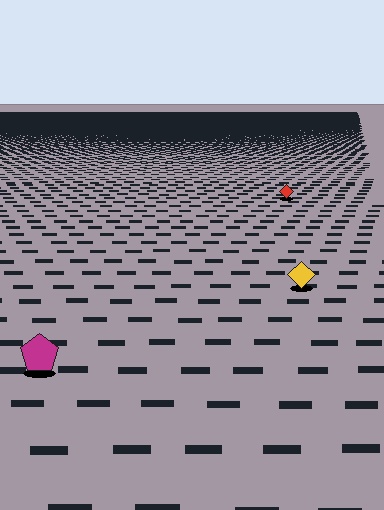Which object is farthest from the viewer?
The red diamond is farthest from the viewer. It appears smaller and the ground texture around it is denser.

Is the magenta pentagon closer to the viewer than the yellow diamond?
Yes. The magenta pentagon is closer — you can tell from the texture gradient: the ground texture is coarser near it.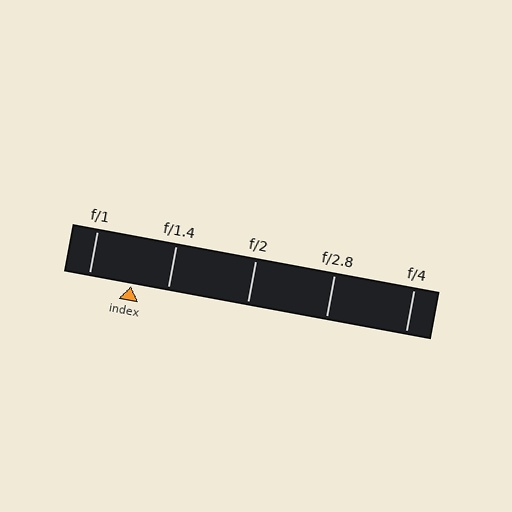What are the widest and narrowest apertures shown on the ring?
The widest aperture shown is f/1 and the narrowest is f/4.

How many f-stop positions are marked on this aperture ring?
There are 5 f-stop positions marked.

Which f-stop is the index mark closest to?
The index mark is closest to f/1.4.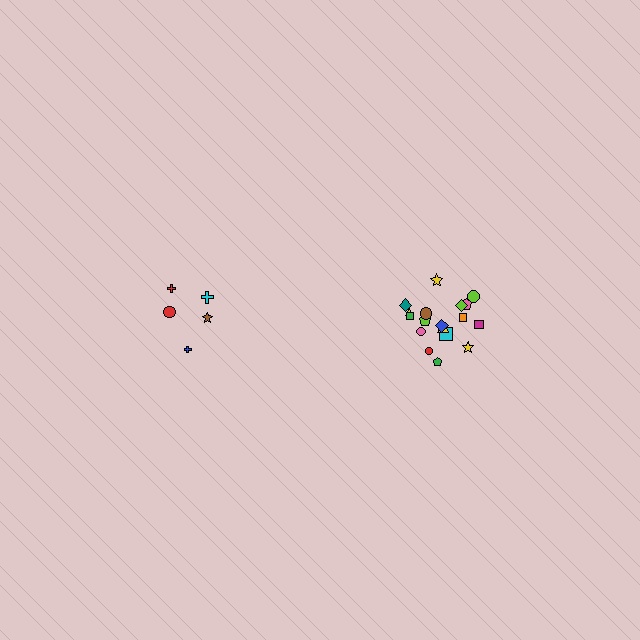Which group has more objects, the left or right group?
The right group.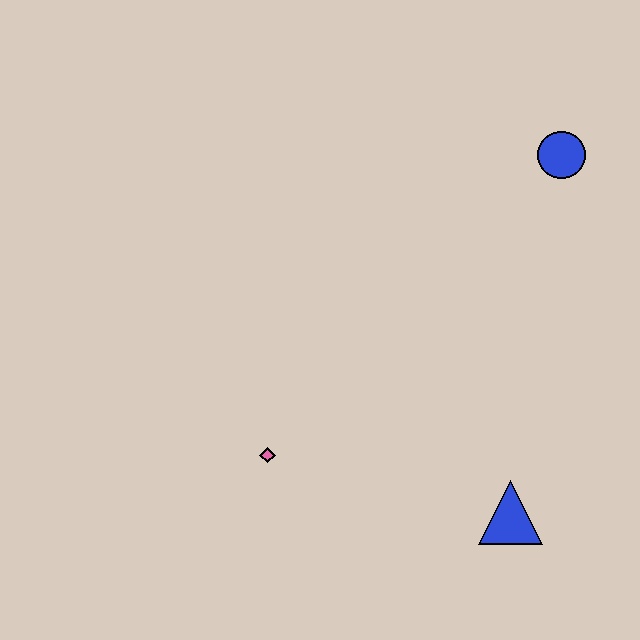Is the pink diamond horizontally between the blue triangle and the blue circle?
No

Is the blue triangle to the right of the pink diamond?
Yes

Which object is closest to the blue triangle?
The pink diamond is closest to the blue triangle.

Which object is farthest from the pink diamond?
The blue circle is farthest from the pink diamond.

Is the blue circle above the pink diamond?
Yes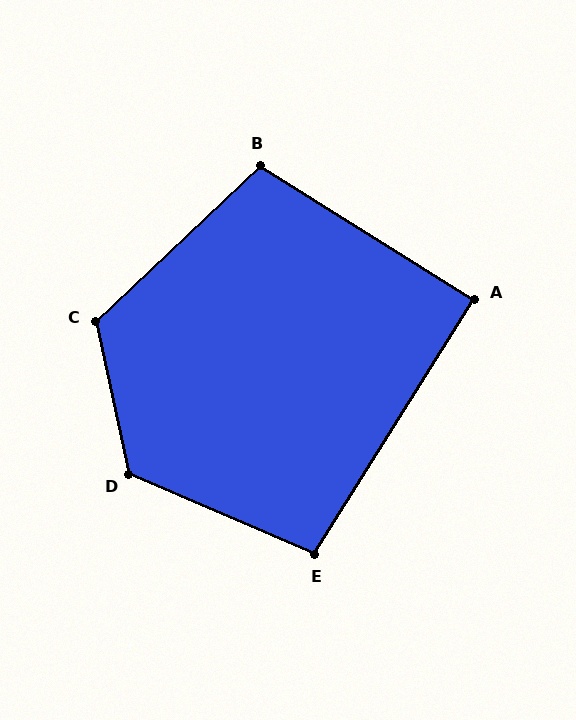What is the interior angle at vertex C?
Approximately 121 degrees (obtuse).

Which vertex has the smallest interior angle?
A, at approximately 90 degrees.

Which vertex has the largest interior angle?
D, at approximately 126 degrees.